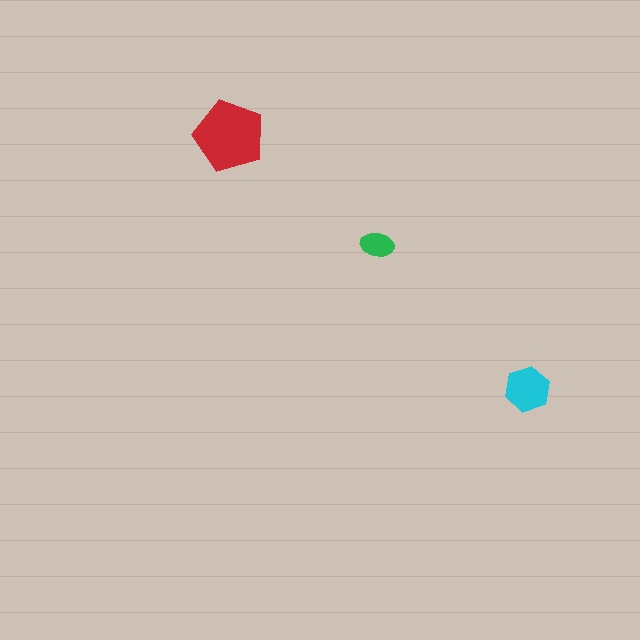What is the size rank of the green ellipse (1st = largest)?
3rd.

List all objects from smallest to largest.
The green ellipse, the cyan hexagon, the red pentagon.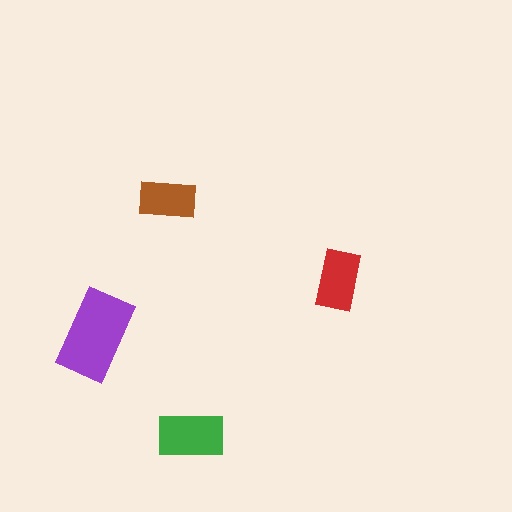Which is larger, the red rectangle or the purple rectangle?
The purple one.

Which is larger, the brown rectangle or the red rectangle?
The red one.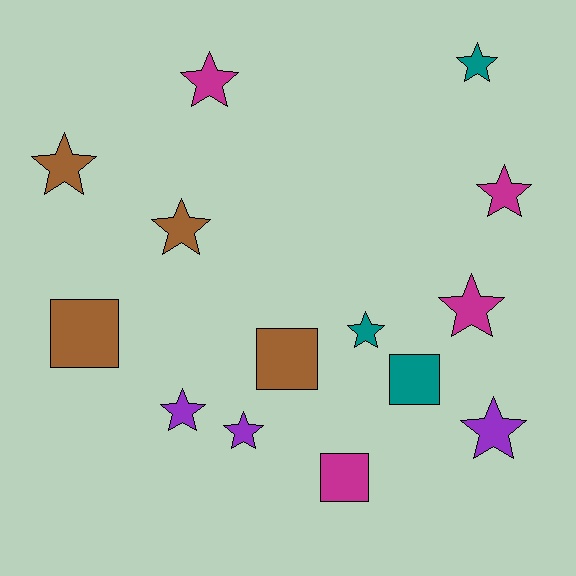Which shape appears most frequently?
Star, with 10 objects.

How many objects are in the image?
There are 14 objects.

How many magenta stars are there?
There are 3 magenta stars.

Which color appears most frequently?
Brown, with 4 objects.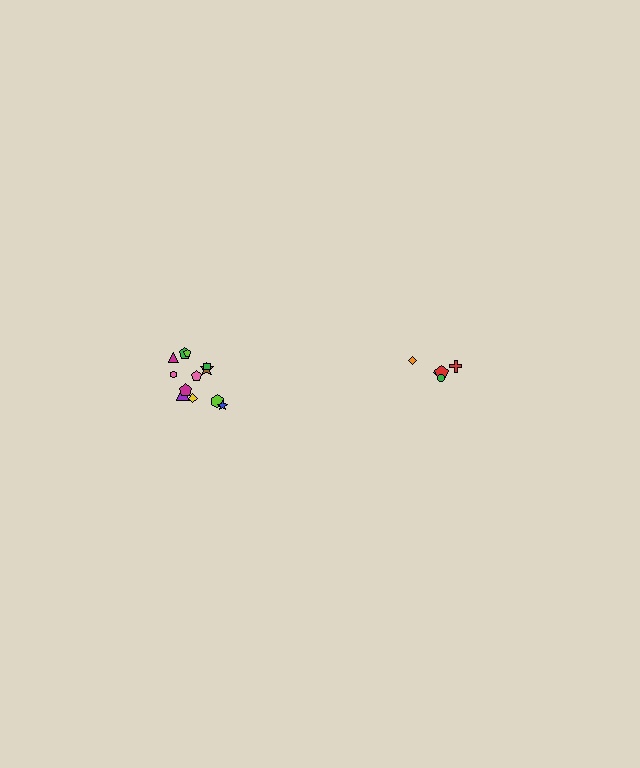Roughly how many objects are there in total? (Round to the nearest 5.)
Roughly 15 objects in total.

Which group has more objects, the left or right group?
The left group.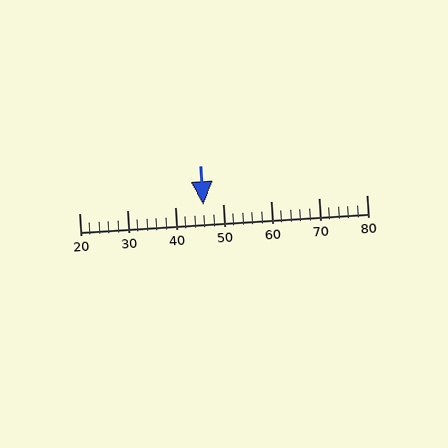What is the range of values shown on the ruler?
The ruler shows values from 20 to 80.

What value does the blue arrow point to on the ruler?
The blue arrow points to approximately 46.